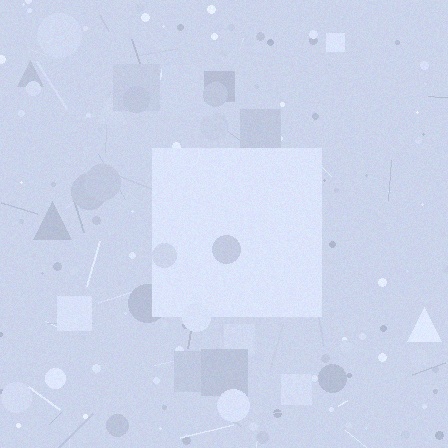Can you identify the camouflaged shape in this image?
The camouflaged shape is a square.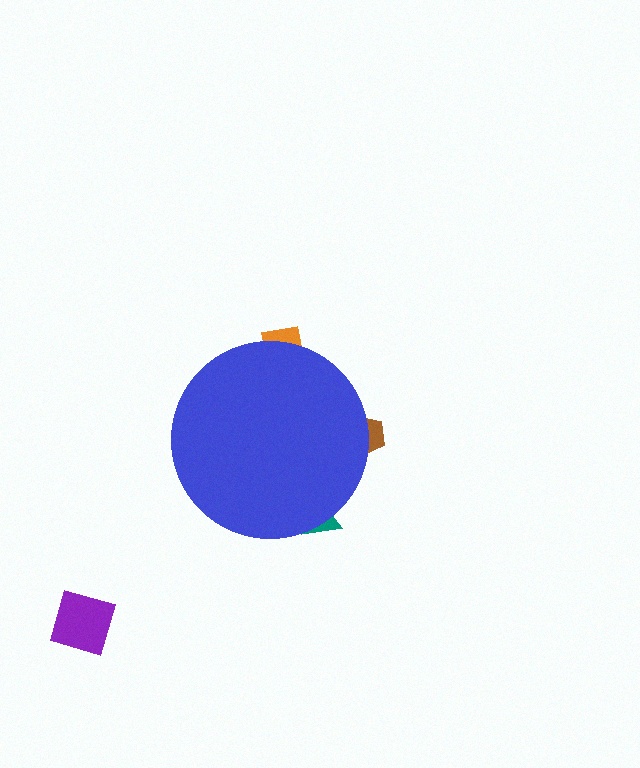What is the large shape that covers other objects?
A blue circle.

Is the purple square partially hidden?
No, the purple square is fully visible.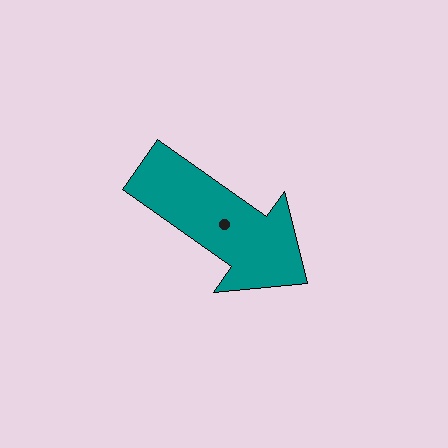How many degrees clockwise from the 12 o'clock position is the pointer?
Approximately 125 degrees.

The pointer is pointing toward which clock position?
Roughly 4 o'clock.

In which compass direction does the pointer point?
Southeast.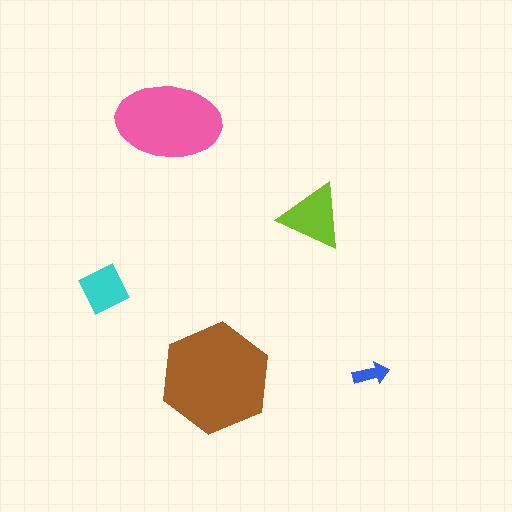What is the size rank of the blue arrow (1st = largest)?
5th.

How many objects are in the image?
There are 5 objects in the image.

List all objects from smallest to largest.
The blue arrow, the cyan square, the lime triangle, the pink ellipse, the brown hexagon.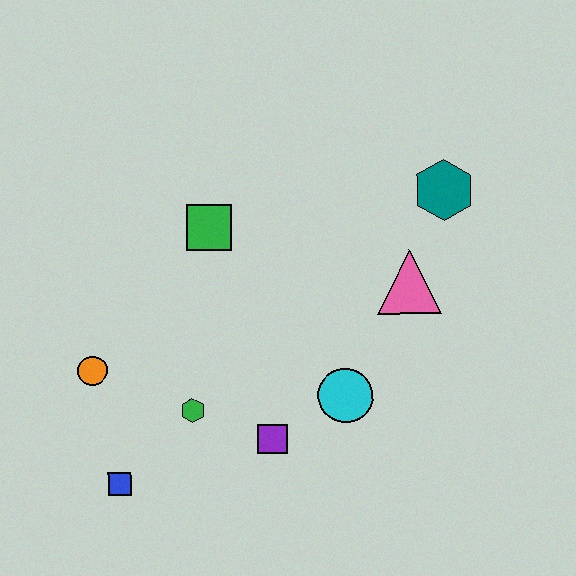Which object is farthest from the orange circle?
The teal hexagon is farthest from the orange circle.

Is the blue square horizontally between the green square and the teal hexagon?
No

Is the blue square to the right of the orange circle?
Yes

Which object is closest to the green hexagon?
The purple square is closest to the green hexagon.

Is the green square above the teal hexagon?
No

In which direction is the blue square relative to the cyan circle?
The blue square is to the left of the cyan circle.